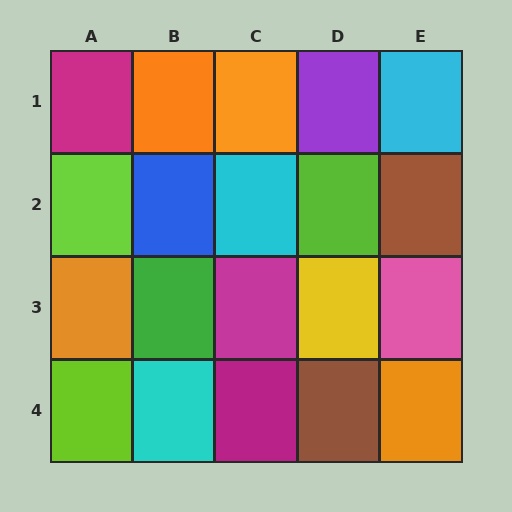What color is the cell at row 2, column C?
Cyan.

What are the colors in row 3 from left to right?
Orange, green, magenta, yellow, pink.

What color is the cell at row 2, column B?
Blue.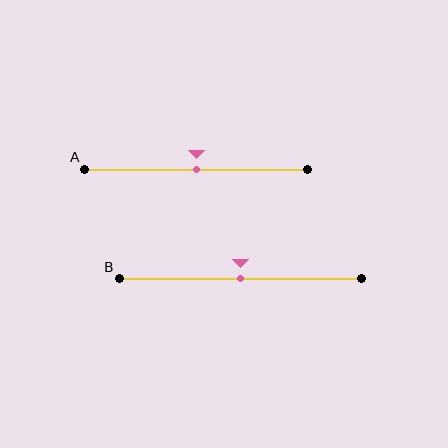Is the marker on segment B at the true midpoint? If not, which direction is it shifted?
Yes, the marker on segment B is at the true midpoint.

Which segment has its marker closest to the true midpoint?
Segment A has its marker closest to the true midpoint.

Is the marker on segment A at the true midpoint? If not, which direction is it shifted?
Yes, the marker on segment A is at the true midpoint.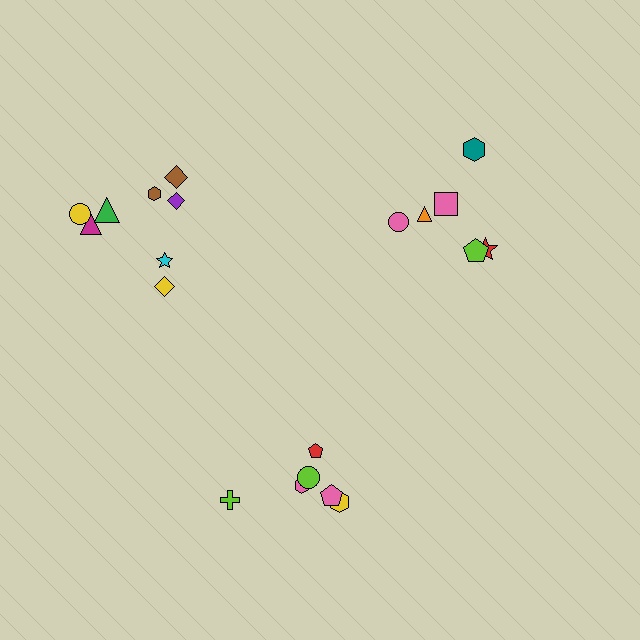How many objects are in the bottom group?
There are 6 objects.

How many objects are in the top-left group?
There are 8 objects.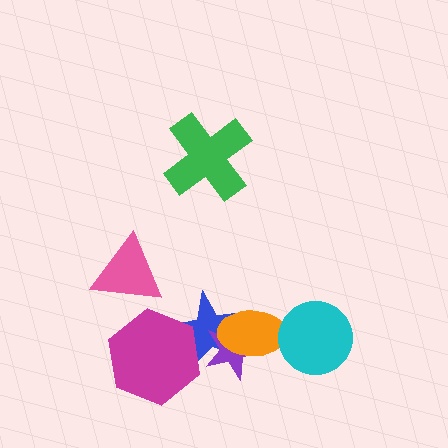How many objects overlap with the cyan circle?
1 object overlaps with the cyan circle.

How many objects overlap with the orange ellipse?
3 objects overlap with the orange ellipse.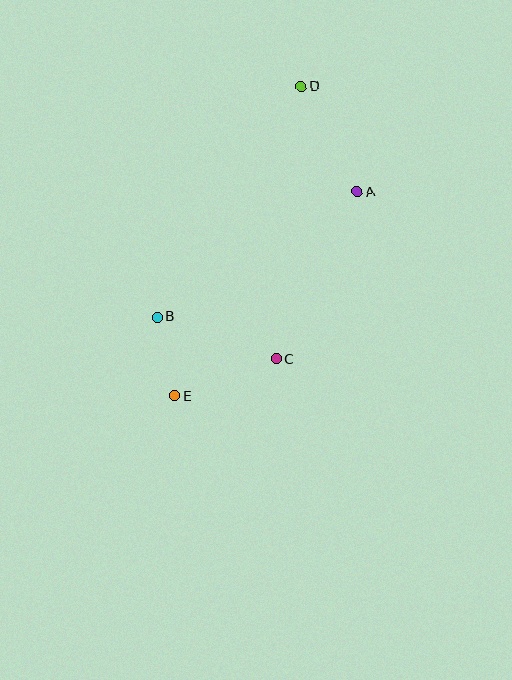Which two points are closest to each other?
Points B and E are closest to each other.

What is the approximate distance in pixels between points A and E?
The distance between A and E is approximately 274 pixels.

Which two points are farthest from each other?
Points D and E are farthest from each other.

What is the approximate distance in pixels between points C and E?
The distance between C and E is approximately 108 pixels.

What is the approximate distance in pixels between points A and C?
The distance between A and C is approximately 186 pixels.